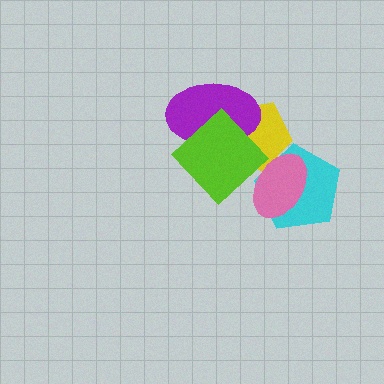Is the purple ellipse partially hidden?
Yes, it is partially covered by another shape.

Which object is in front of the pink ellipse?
The lime diamond is in front of the pink ellipse.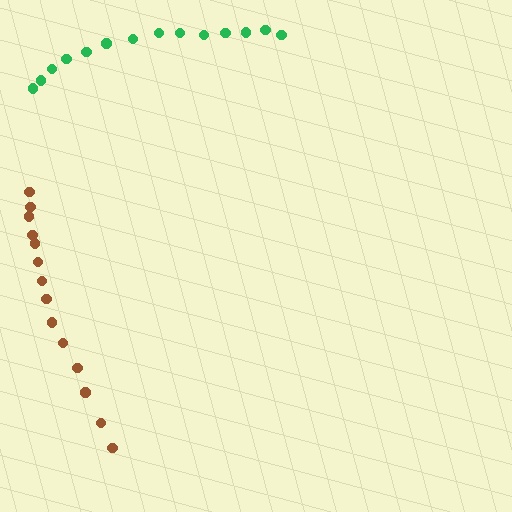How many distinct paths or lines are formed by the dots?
There are 2 distinct paths.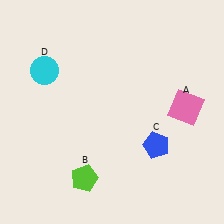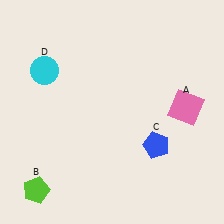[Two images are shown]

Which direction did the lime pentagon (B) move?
The lime pentagon (B) moved left.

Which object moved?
The lime pentagon (B) moved left.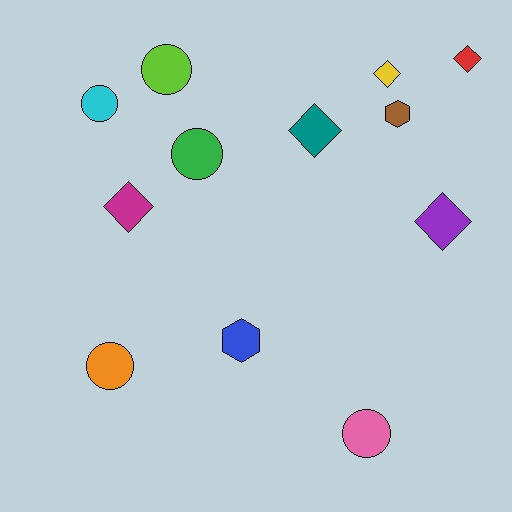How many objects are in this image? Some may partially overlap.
There are 12 objects.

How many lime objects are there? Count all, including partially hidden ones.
There is 1 lime object.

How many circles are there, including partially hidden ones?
There are 5 circles.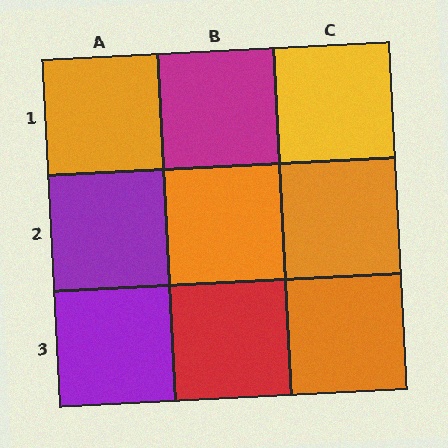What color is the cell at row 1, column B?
Magenta.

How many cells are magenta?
1 cell is magenta.